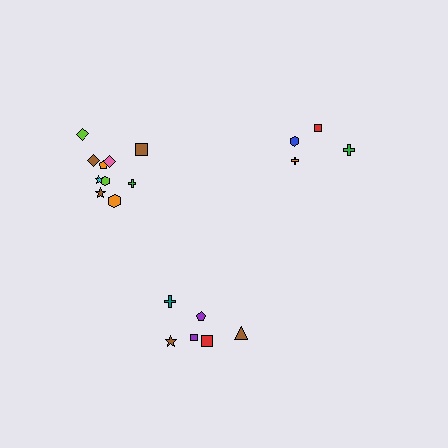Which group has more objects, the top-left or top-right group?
The top-left group.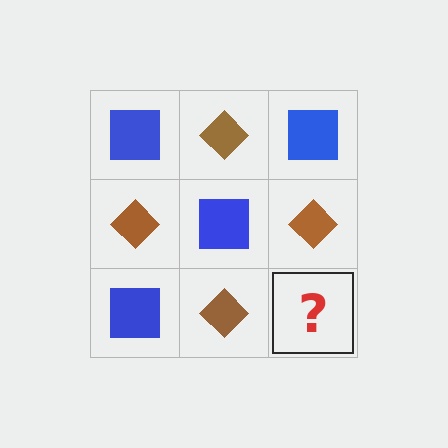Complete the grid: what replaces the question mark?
The question mark should be replaced with a blue square.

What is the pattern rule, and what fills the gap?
The rule is that it alternates blue square and brown diamond in a checkerboard pattern. The gap should be filled with a blue square.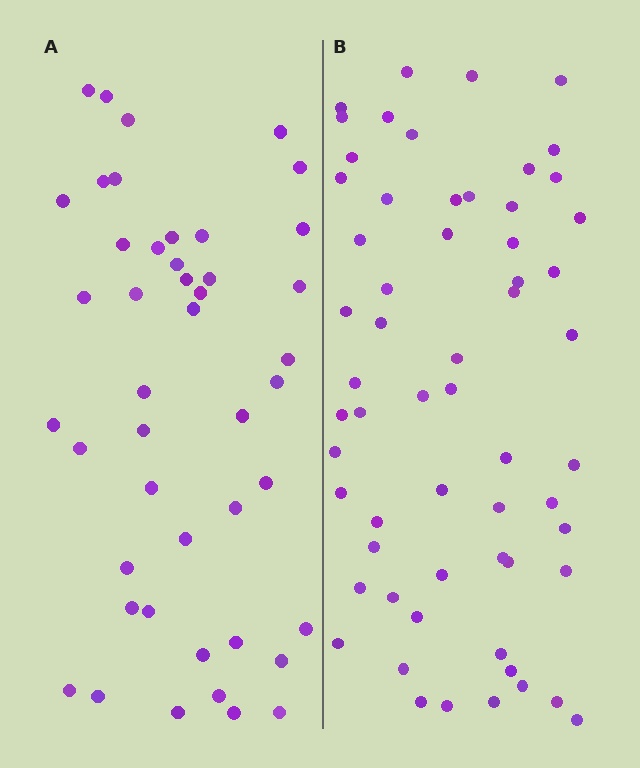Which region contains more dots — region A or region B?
Region B (the right region) has more dots.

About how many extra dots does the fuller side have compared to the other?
Region B has approximately 15 more dots than region A.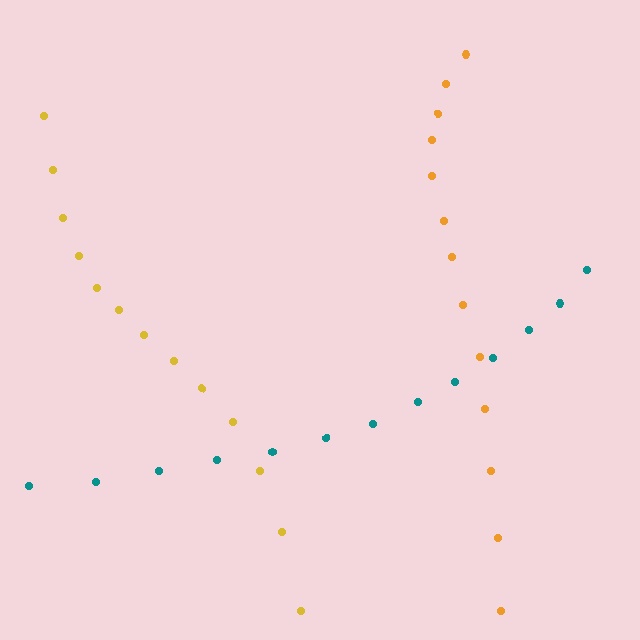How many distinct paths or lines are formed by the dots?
There are 3 distinct paths.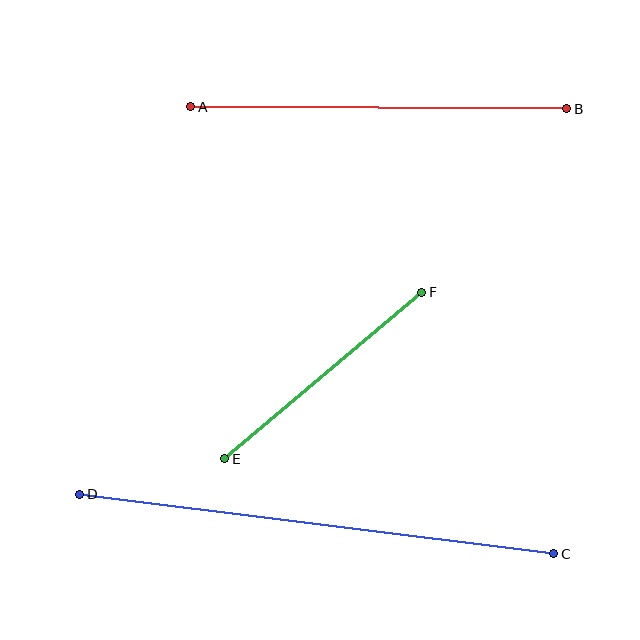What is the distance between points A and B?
The distance is approximately 376 pixels.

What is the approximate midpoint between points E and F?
The midpoint is at approximately (323, 376) pixels.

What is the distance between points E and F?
The distance is approximately 258 pixels.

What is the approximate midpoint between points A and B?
The midpoint is at approximately (379, 108) pixels.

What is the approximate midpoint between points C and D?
The midpoint is at approximately (317, 524) pixels.